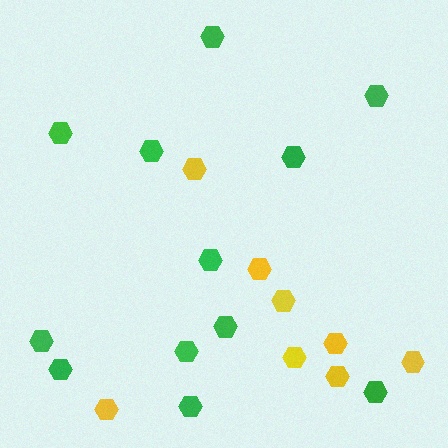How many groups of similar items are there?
There are 2 groups: one group of yellow hexagons (8) and one group of green hexagons (12).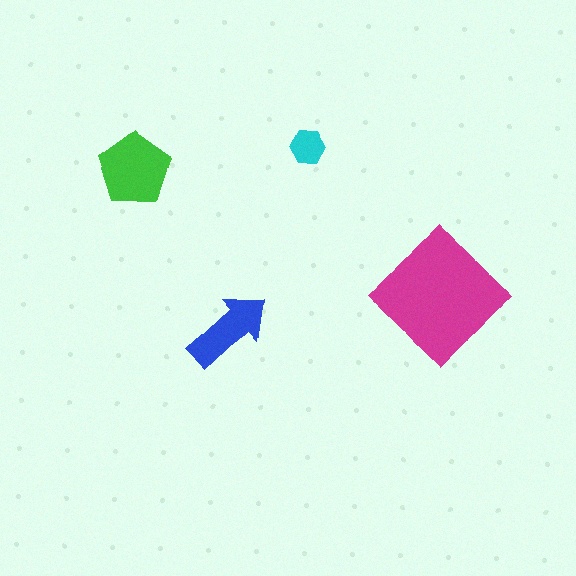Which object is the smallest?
The cyan hexagon.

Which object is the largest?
The magenta diamond.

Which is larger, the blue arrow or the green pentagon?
The green pentagon.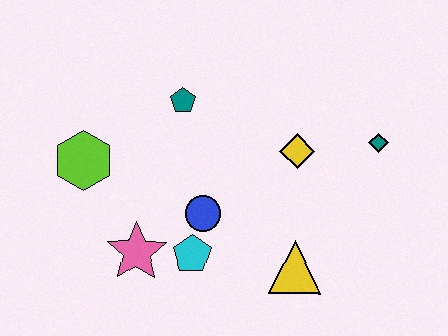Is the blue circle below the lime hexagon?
Yes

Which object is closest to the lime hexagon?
The pink star is closest to the lime hexagon.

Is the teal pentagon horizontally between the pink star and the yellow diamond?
Yes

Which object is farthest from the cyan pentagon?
The teal diamond is farthest from the cyan pentagon.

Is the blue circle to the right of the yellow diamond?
No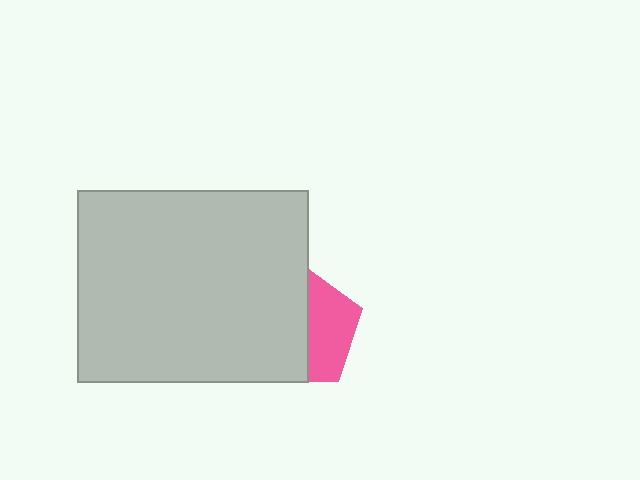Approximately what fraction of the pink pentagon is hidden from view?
Roughly 61% of the pink pentagon is hidden behind the light gray rectangle.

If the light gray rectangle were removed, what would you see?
You would see the complete pink pentagon.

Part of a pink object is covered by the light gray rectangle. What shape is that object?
It is a pentagon.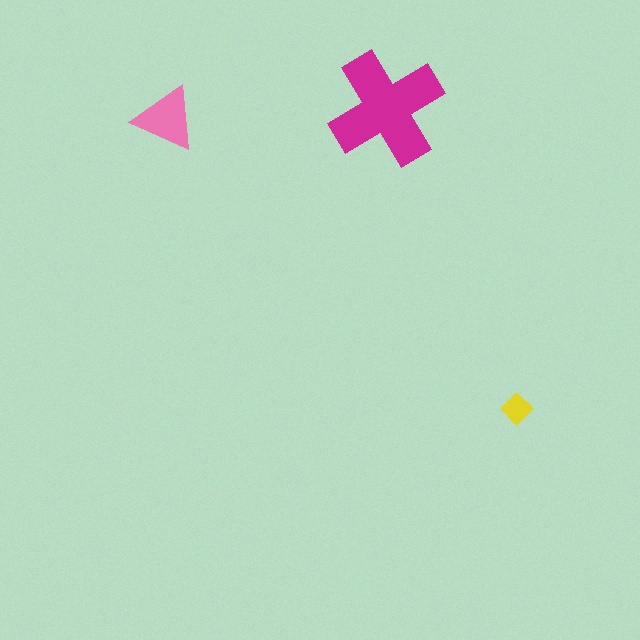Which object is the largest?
The magenta cross.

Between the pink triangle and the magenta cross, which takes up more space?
The magenta cross.